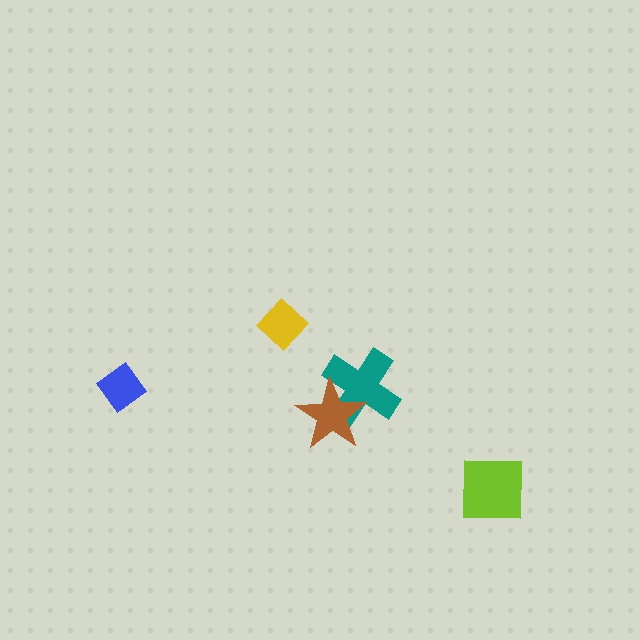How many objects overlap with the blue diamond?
0 objects overlap with the blue diamond.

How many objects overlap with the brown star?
1 object overlaps with the brown star.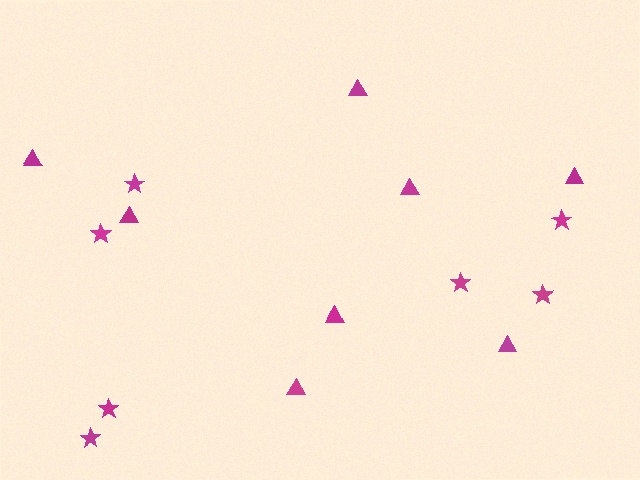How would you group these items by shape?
There are 2 groups: one group of stars (7) and one group of triangles (8).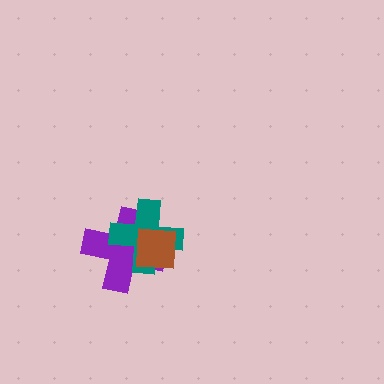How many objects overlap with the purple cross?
2 objects overlap with the purple cross.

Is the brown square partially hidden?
No, no other shape covers it.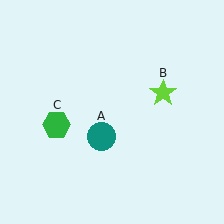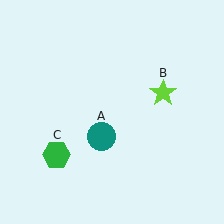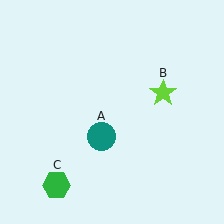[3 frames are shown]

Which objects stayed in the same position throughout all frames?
Teal circle (object A) and lime star (object B) remained stationary.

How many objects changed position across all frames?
1 object changed position: green hexagon (object C).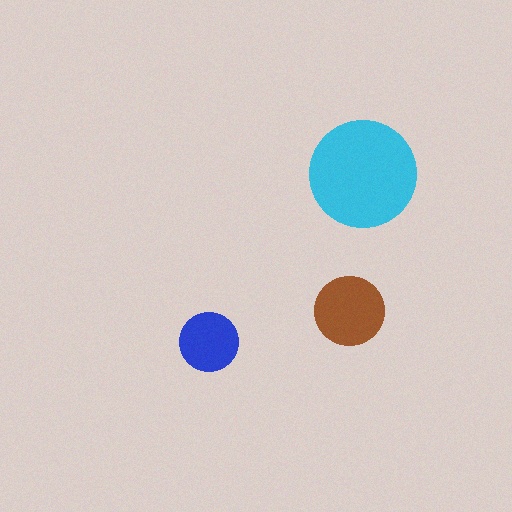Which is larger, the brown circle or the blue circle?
The brown one.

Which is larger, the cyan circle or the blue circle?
The cyan one.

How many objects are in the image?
There are 3 objects in the image.